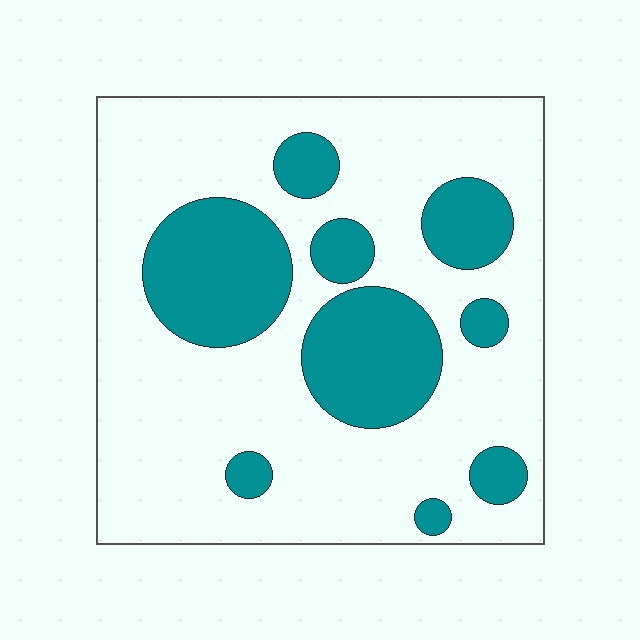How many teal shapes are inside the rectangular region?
9.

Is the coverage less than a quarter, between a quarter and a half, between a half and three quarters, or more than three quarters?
Between a quarter and a half.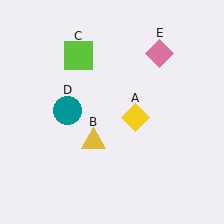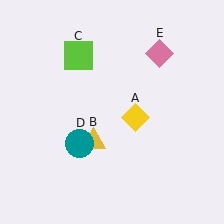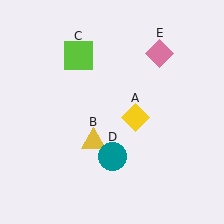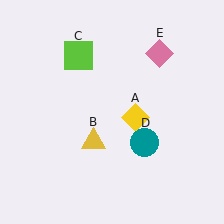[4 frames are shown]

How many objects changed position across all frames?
1 object changed position: teal circle (object D).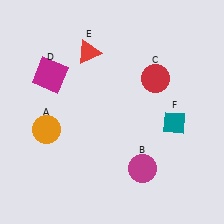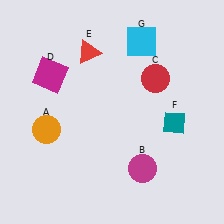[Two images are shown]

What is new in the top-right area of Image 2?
A cyan square (G) was added in the top-right area of Image 2.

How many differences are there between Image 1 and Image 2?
There is 1 difference between the two images.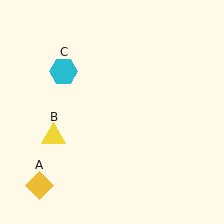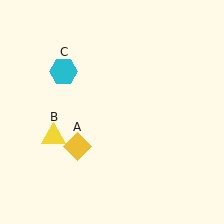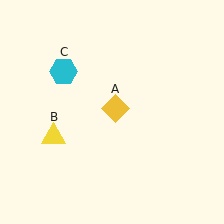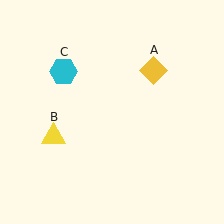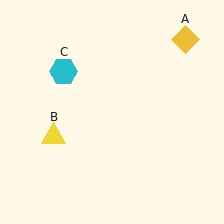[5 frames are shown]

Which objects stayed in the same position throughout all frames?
Yellow triangle (object B) and cyan hexagon (object C) remained stationary.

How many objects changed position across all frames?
1 object changed position: yellow diamond (object A).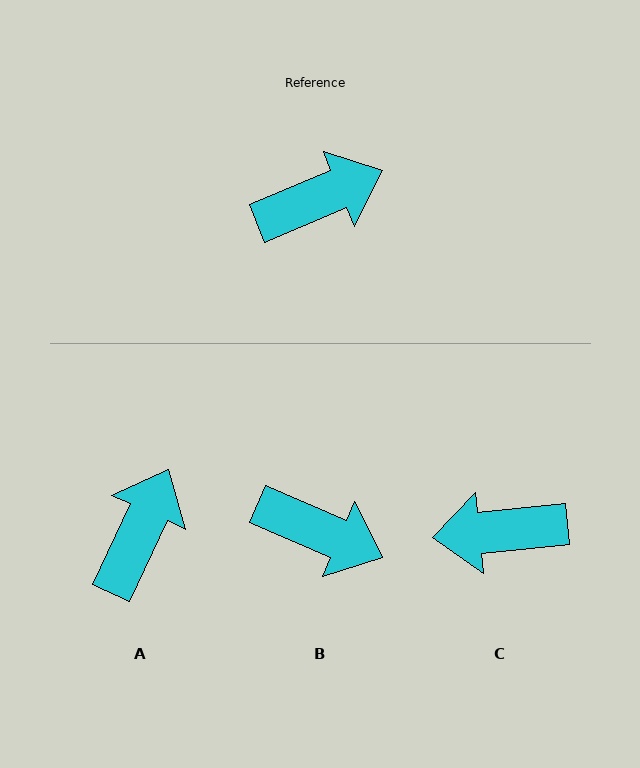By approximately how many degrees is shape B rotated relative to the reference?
Approximately 46 degrees clockwise.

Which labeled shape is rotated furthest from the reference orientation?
C, about 163 degrees away.